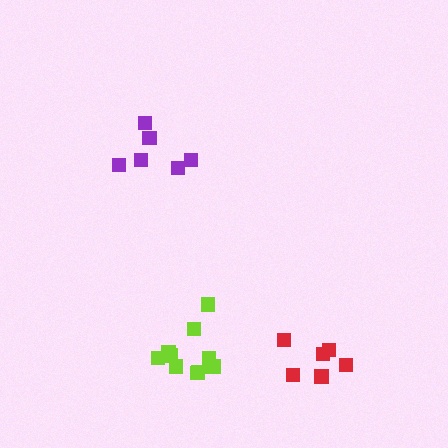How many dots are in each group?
Group 1: 6 dots, Group 2: 6 dots, Group 3: 11 dots (23 total).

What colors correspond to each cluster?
The clusters are colored: purple, red, lime.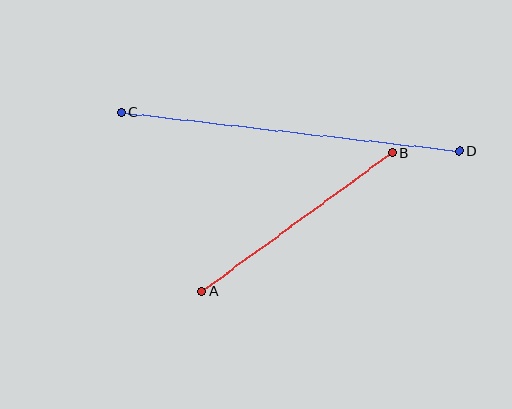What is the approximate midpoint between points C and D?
The midpoint is at approximately (290, 132) pixels.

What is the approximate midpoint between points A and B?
The midpoint is at approximately (297, 222) pixels.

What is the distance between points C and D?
The distance is approximately 340 pixels.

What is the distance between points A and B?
The distance is approximately 235 pixels.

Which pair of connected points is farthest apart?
Points C and D are farthest apart.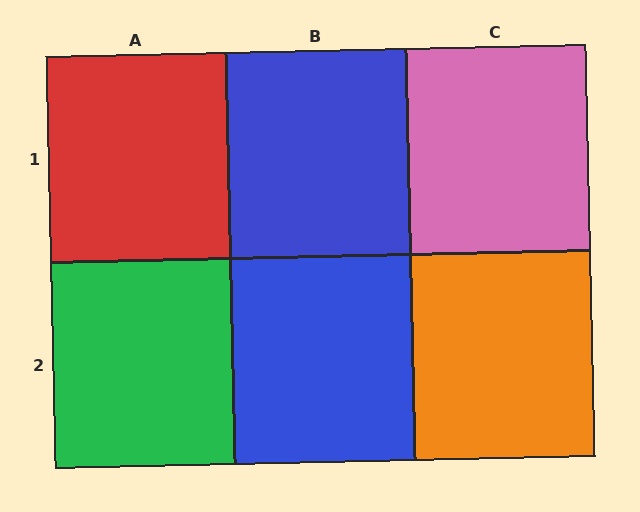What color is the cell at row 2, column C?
Orange.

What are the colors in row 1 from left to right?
Red, blue, pink.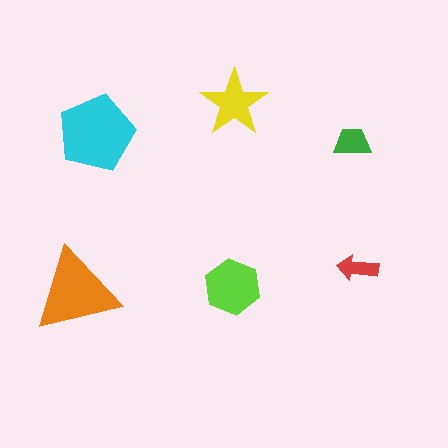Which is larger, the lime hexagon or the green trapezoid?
The lime hexagon.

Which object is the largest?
The cyan pentagon.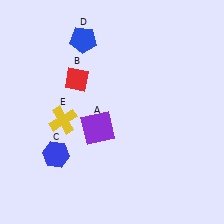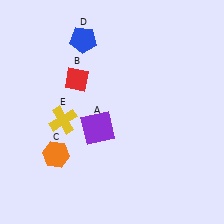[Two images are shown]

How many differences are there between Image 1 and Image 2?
There is 1 difference between the two images.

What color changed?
The hexagon (C) changed from blue in Image 1 to orange in Image 2.